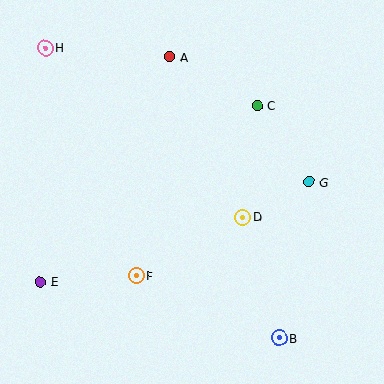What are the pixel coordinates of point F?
Point F is at (136, 276).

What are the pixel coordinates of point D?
Point D is at (243, 217).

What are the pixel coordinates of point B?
Point B is at (279, 338).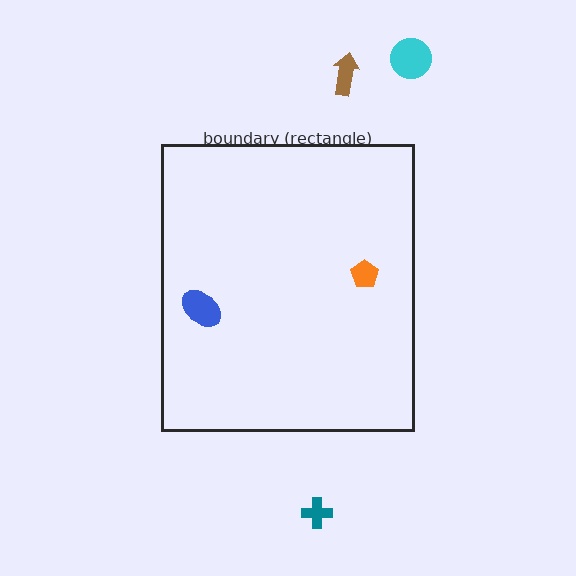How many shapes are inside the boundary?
2 inside, 3 outside.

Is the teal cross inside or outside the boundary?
Outside.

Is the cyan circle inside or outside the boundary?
Outside.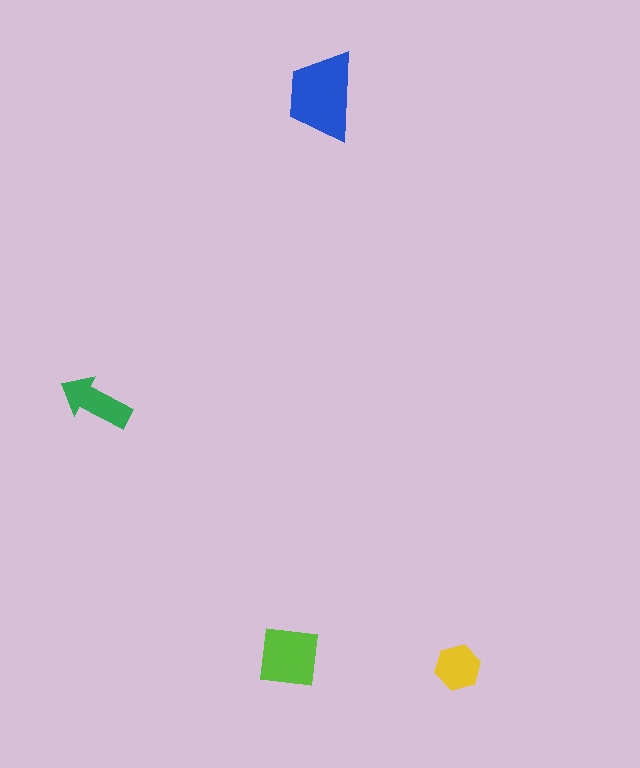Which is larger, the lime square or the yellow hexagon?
The lime square.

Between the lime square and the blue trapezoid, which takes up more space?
The blue trapezoid.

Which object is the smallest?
The yellow hexagon.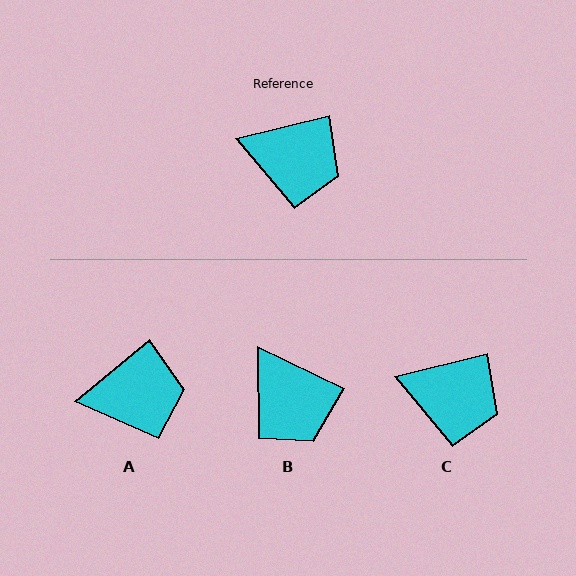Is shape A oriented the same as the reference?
No, it is off by about 26 degrees.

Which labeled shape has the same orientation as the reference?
C.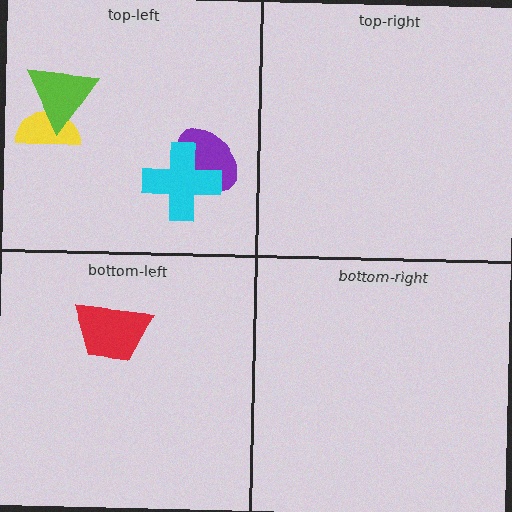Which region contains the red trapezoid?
The bottom-left region.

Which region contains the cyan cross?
The top-left region.